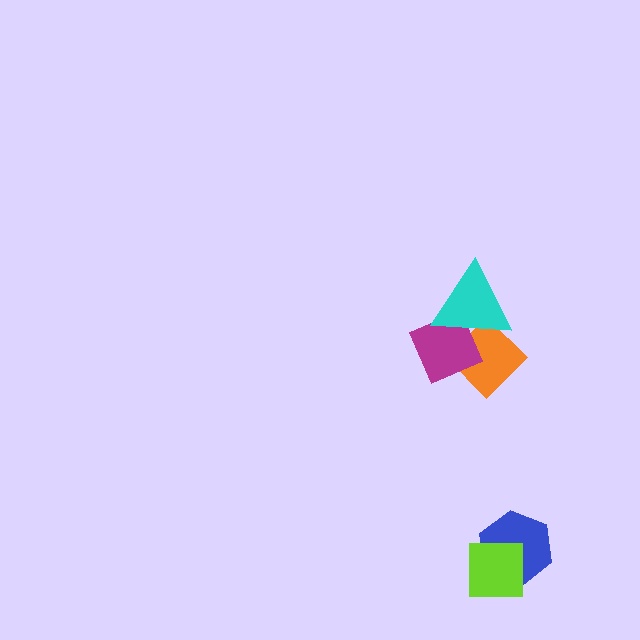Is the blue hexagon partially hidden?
Yes, it is partially covered by another shape.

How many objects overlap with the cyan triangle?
2 objects overlap with the cyan triangle.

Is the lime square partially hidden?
No, no other shape covers it.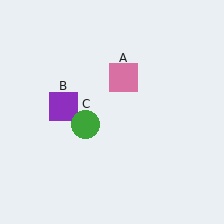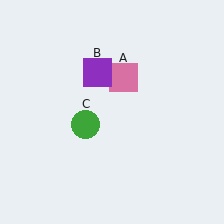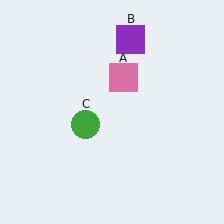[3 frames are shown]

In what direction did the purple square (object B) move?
The purple square (object B) moved up and to the right.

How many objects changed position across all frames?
1 object changed position: purple square (object B).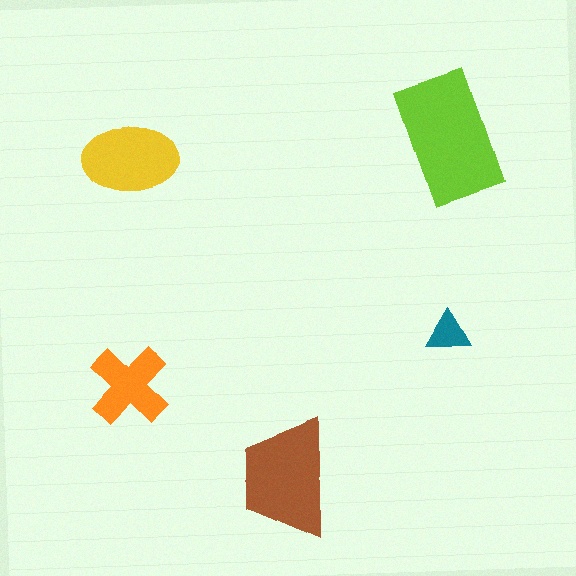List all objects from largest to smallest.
The lime rectangle, the brown trapezoid, the yellow ellipse, the orange cross, the teal triangle.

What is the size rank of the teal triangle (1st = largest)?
5th.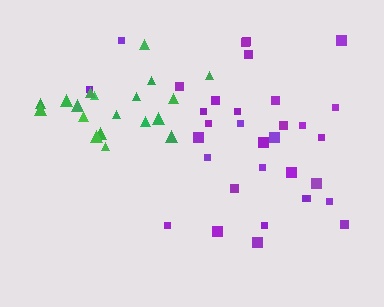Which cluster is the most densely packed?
Green.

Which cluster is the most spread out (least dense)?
Purple.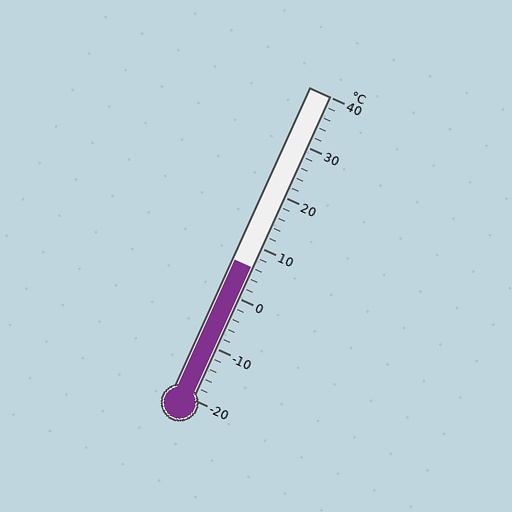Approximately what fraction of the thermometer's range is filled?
The thermometer is filled to approximately 45% of its range.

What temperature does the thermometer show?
The thermometer shows approximately 6°C.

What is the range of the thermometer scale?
The thermometer scale ranges from -20°C to 40°C.